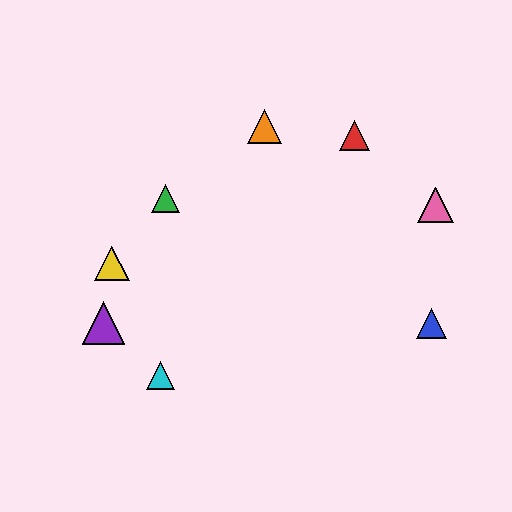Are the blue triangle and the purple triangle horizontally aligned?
Yes, both are at y≈323.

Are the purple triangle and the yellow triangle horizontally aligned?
No, the purple triangle is at y≈323 and the yellow triangle is at y≈263.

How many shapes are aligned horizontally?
2 shapes (the blue triangle, the purple triangle) are aligned horizontally.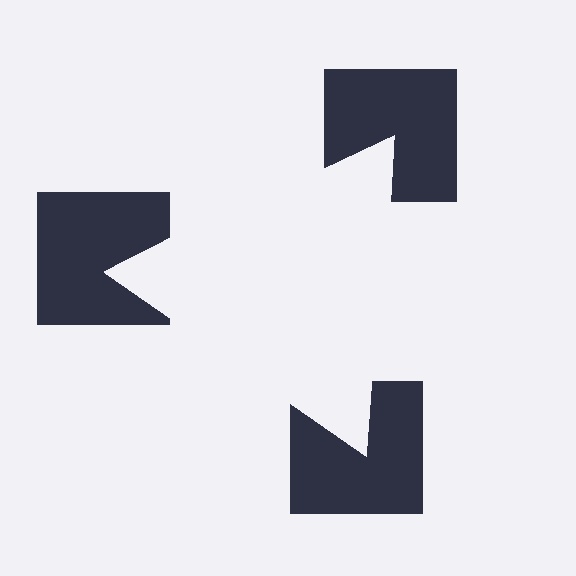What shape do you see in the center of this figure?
An illusory triangle — its edges are inferred from the aligned wedge cuts in the notched squares, not physically drawn.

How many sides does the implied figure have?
3 sides.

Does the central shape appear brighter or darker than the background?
It typically appears slightly brighter than the background, even though no actual brightness change is drawn.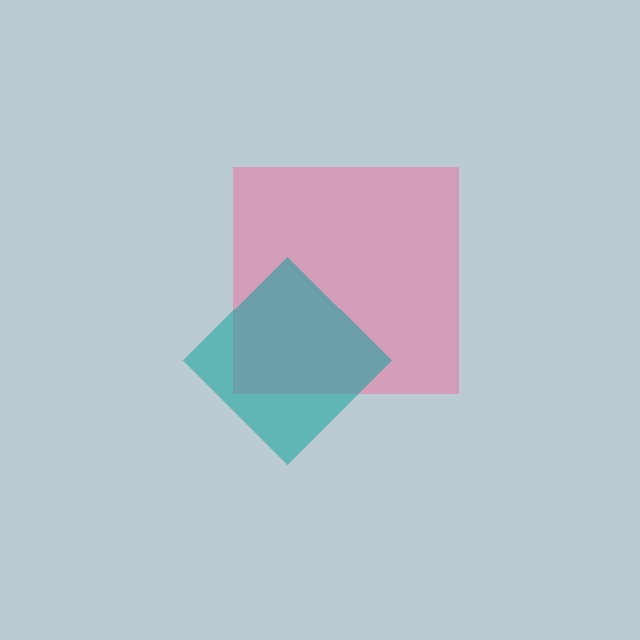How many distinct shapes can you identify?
There are 2 distinct shapes: a pink square, a teal diamond.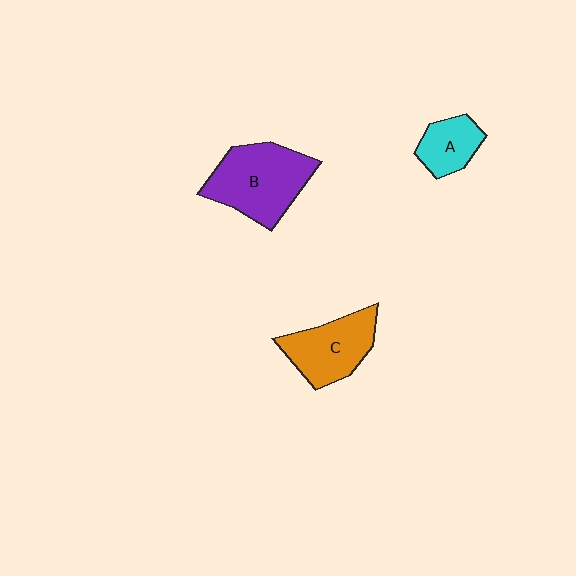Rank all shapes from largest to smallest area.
From largest to smallest: B (purple), C (orange), A (cyan).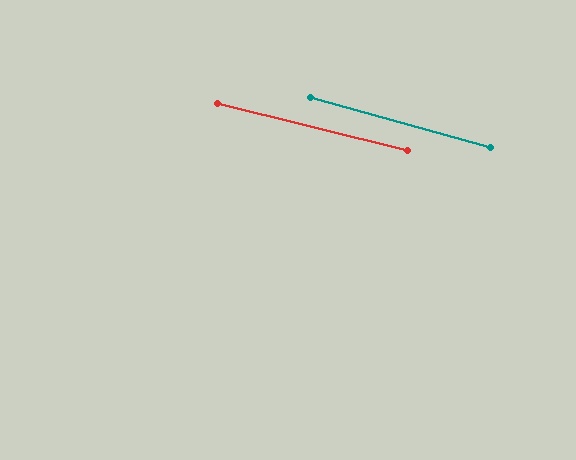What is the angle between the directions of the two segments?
Approximately 2 degrees.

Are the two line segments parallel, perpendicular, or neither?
Parallel — their directions differ by only 1.7°.